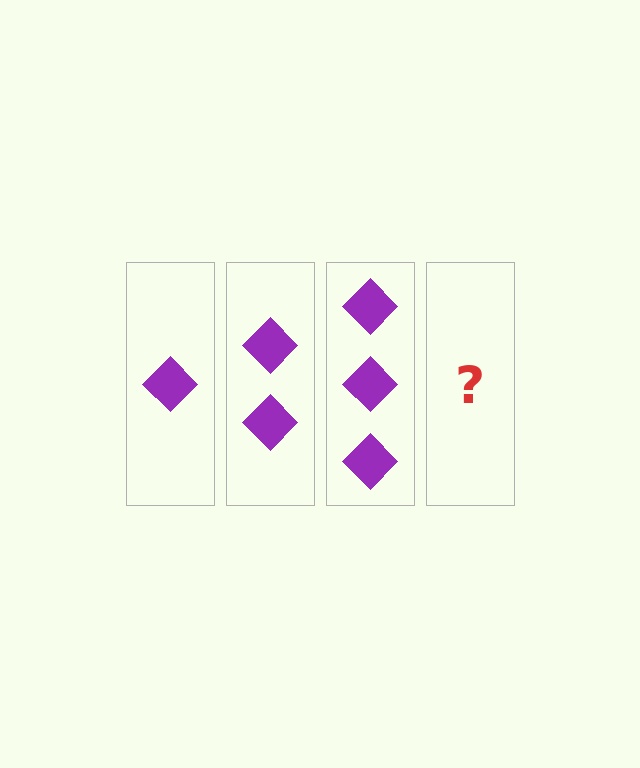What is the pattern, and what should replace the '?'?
The pattern is that each step adds one more diamond. The '?' should be 4 diamonds.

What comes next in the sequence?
The next element should be 4 diamonds.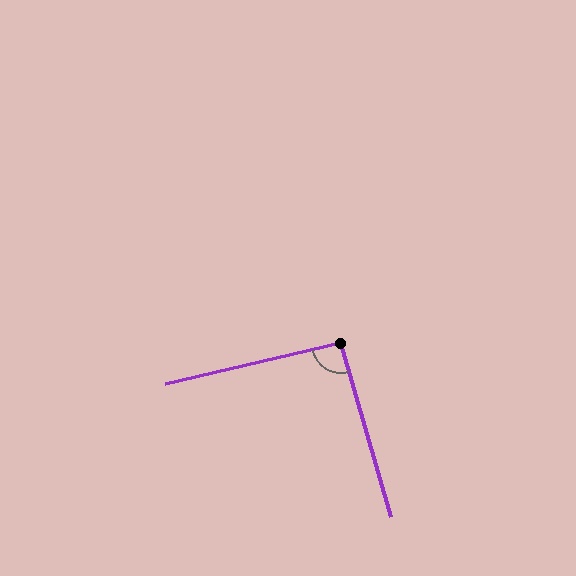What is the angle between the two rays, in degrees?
Approximately 93 degrees.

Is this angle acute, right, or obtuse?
It is approximately a right angle.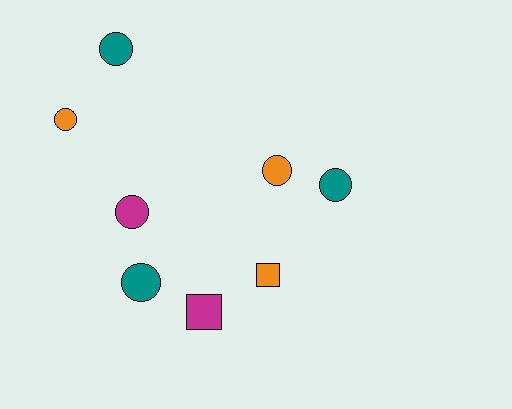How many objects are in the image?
There are 8 objects.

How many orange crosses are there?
There are no orange crosses.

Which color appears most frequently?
Orange, with 3 objects.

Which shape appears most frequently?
Circle, with 6 objects.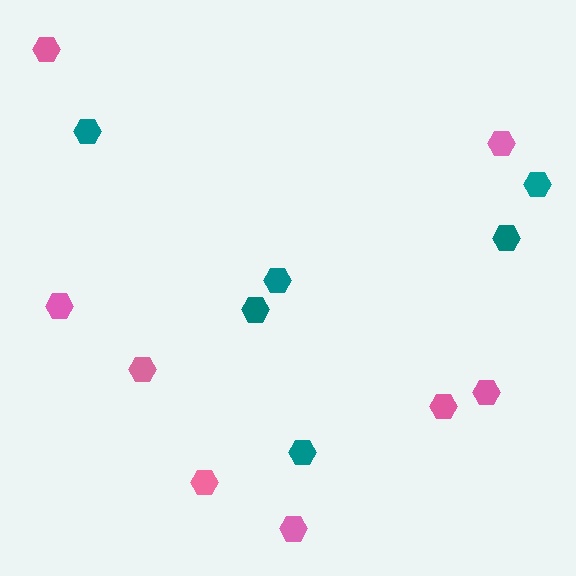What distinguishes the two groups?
There are 2 groups: one group of pink hexagons (8) and one group of teal hexagons (6).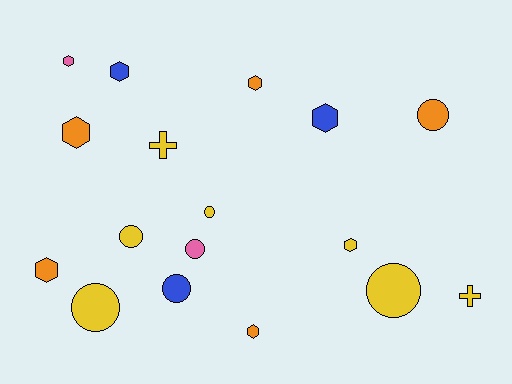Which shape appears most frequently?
Hexagon, with 8 objects.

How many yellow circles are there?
There are 4 yellow circles.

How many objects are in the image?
There are 17 objects.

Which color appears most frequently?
Yellow, with 7 objects.